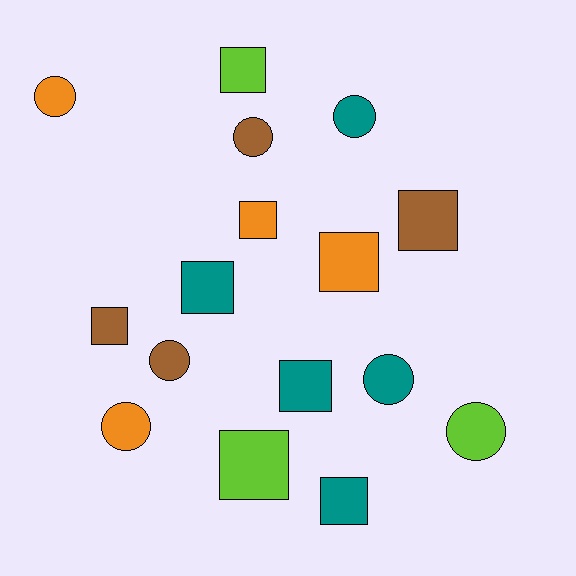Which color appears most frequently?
Teal, with 5 objects.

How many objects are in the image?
There are 16 objects.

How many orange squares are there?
There are 2 orange squares.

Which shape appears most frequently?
Square, with 9 objects.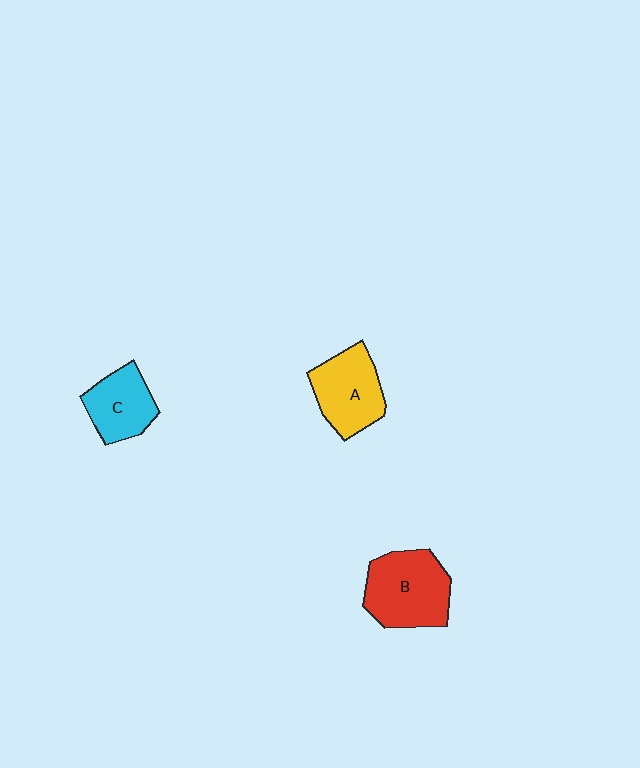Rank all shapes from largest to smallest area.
From largest to smallest: B (red), A (yellow), C (cyan).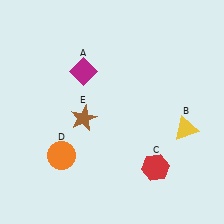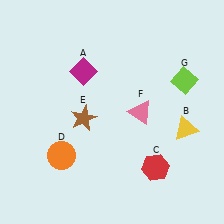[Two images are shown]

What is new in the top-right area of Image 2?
A lime diamond (G) was added in the top-right area of Image 2.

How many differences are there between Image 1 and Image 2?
There are 2 differences between the two images.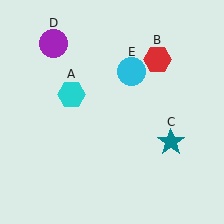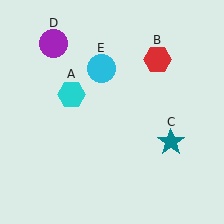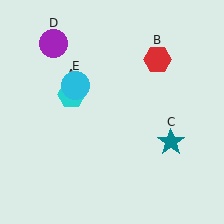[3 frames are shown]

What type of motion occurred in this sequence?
The cyan circle (object E) rotated counterclockwise around the center of the scene.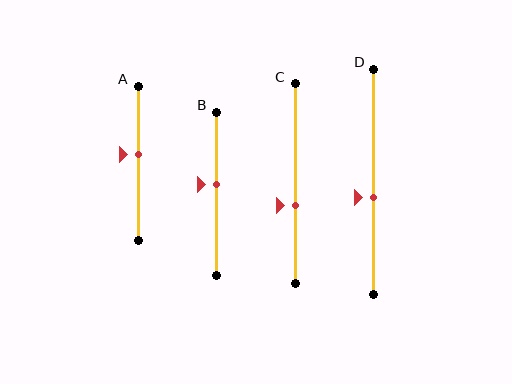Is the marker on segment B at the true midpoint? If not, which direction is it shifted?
No, the marker on segment B is shifted upward by about 6% of the segment length.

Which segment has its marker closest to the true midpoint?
Segment A has its marker closest to the true midpoint.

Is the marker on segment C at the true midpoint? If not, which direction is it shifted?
No, the marker on segment C is shifted downward by about 11% of the segment length.